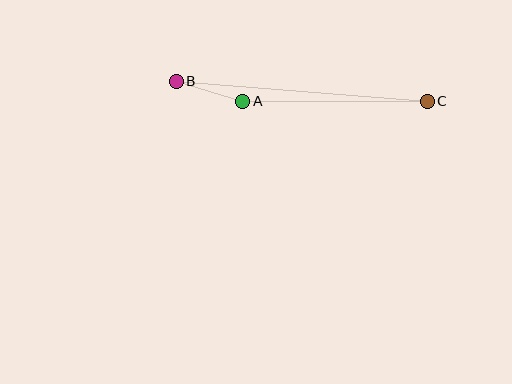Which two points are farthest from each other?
Points B and C are farthest from each other.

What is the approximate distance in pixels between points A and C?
The distance between A and C is approximately 185 pixels.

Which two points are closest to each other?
Points A and B are closest to each other.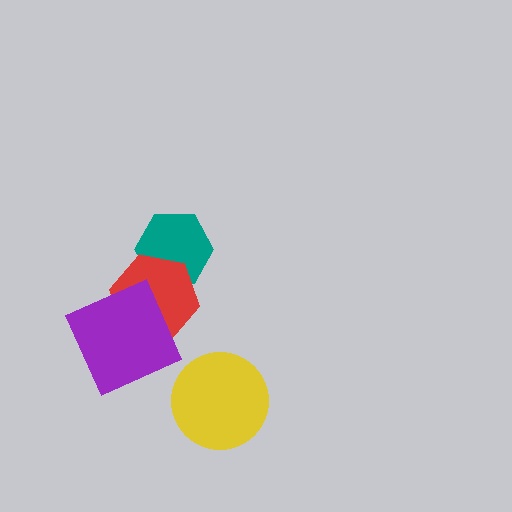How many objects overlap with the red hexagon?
2 objects overlap with the red hexagon.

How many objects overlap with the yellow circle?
0 objects overlap with the yellow circle.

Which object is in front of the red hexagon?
The purple square is in front of the red hexagon.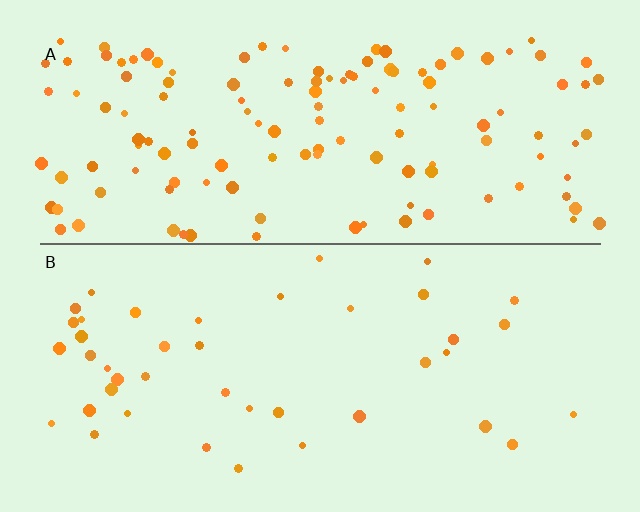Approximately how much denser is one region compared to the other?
Approximately 3.2× — region A over region B.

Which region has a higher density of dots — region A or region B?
A (the top).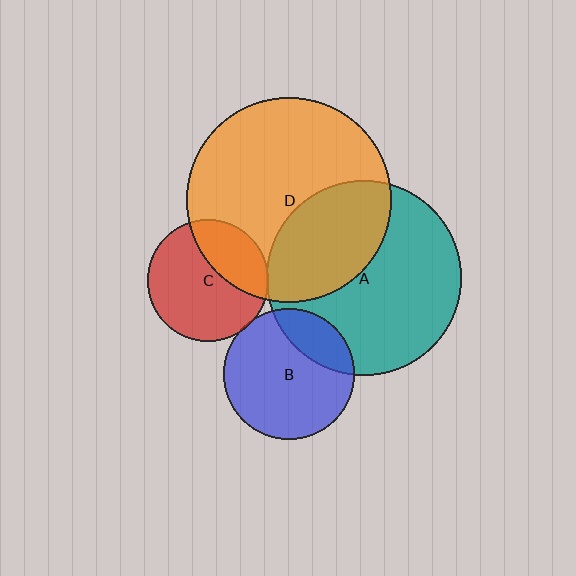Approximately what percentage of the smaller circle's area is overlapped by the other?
Approximately 30%.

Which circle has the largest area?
Circle D (orange).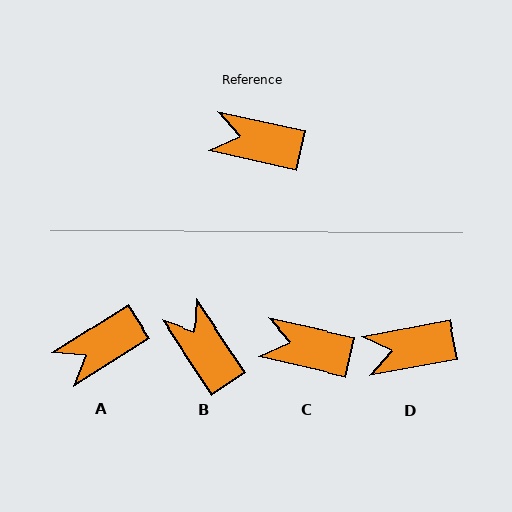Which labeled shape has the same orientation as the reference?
C.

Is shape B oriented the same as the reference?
No, it is off by about 44 degrees.